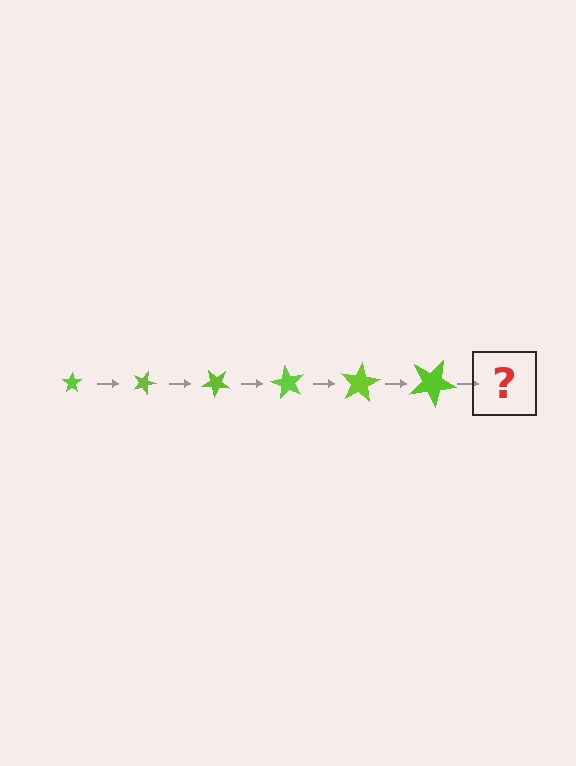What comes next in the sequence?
The next element should be a star, larger than the previous one and rotated 120 degrees from the start.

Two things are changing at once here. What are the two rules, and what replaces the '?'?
The two rules are that the star grows larger each step and it rotates 20 degrees each step. The '?' should be a star, larger than the previous one and rotated 120 degrees from the start.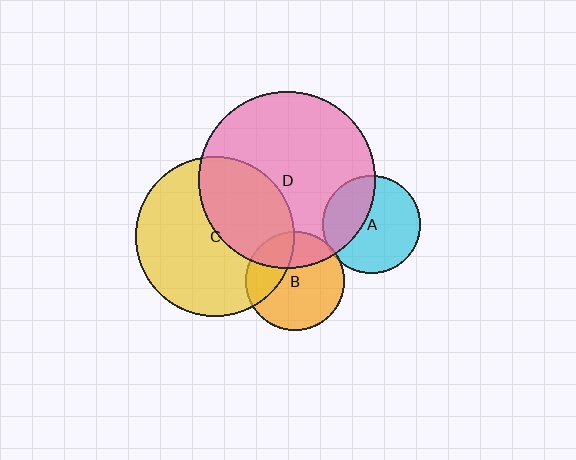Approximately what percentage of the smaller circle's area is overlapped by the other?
Approximately 30%.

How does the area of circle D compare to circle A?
Approximately 3.3 times.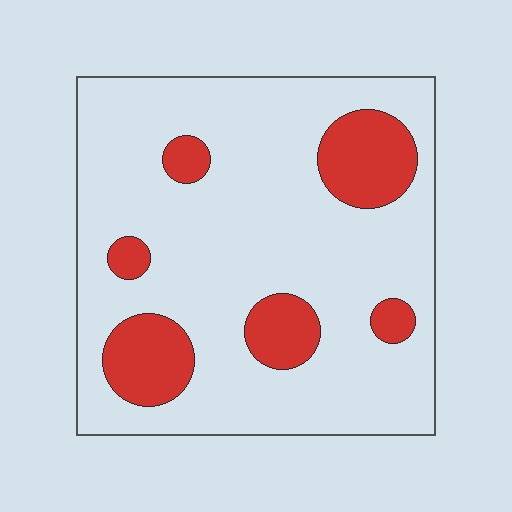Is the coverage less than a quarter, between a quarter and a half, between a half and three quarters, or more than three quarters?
Less than a quarter.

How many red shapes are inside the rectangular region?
6.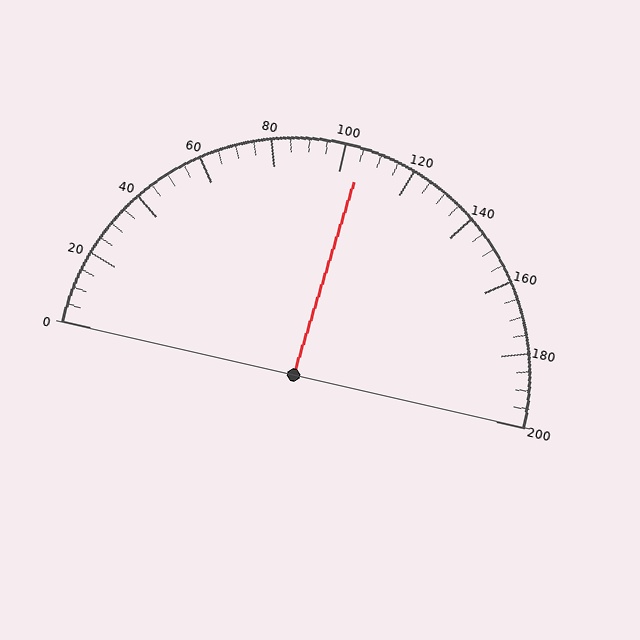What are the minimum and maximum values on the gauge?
The gauge ranges from 0 to 200.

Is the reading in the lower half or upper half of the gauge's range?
The reading is in the upper half of the range (0 to 200).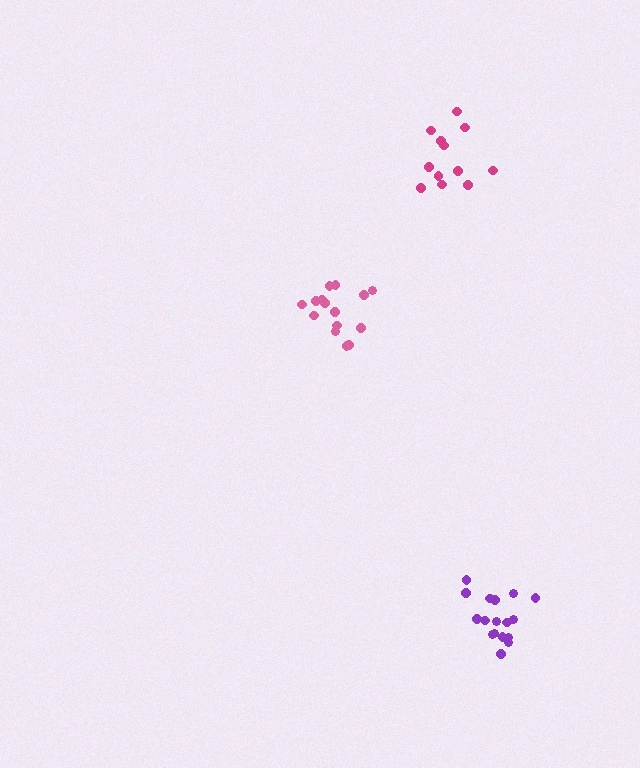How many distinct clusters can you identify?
There are 3 distinct clusters.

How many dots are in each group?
Group 1: 12 dots, Group 2: 17 dots, Group 3: 15 dots (44 total).